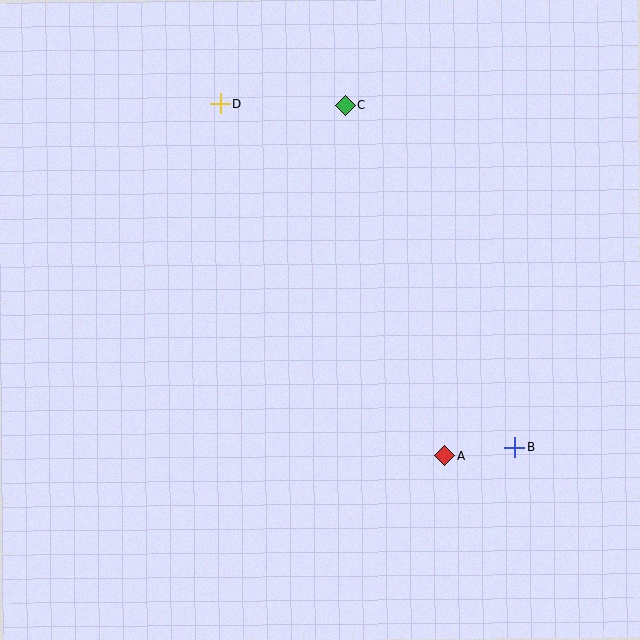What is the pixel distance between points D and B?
The distance between D and B is 453 pixels.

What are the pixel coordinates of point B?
Point B is at (515, 448).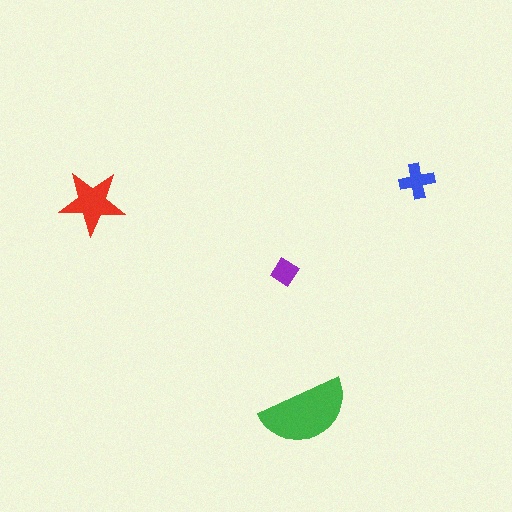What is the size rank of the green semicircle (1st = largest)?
1st.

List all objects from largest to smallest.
The green semicircle, the red star, the blue cross, the purple diamond.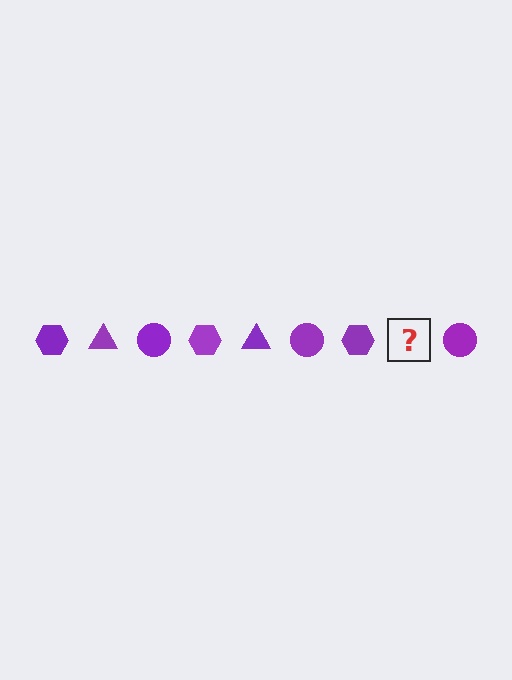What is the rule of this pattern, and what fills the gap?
The rule is that the pattern cycles through hexagon, triangle, circle shapes in purple. The gap should be filled with a purple triangle.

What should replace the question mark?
The question mark should be replaced with a purple triangle.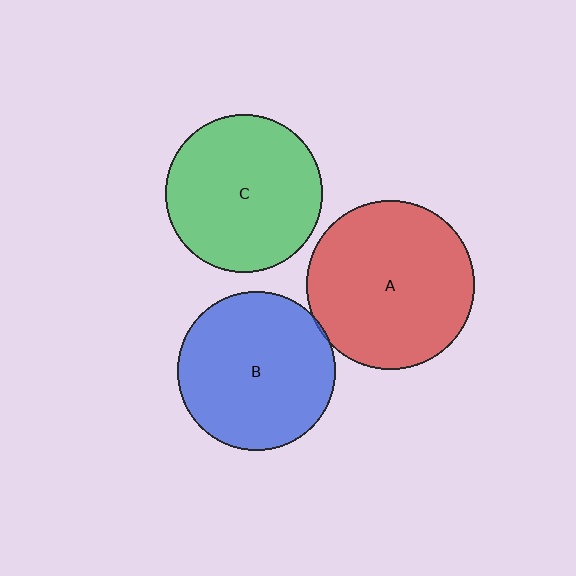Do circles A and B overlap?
Yes.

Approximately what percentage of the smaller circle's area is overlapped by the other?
Approximately 5%.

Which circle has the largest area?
Circle A (red).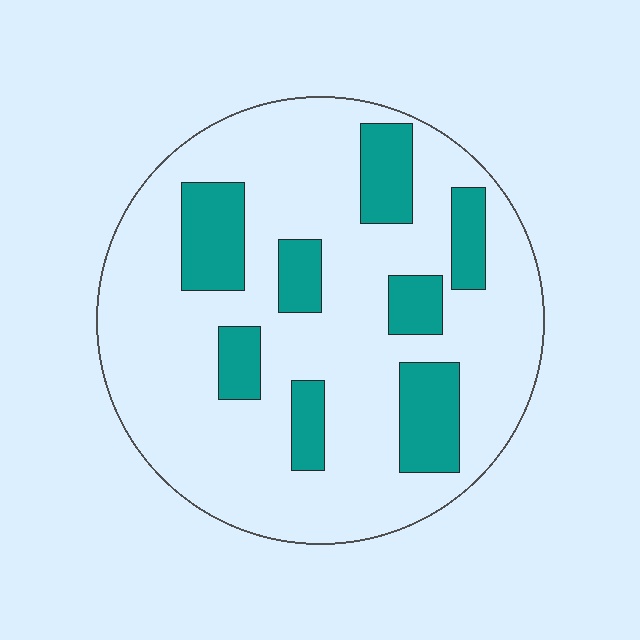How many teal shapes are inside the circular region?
8.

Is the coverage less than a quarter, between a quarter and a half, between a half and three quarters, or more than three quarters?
Less than a quarter.